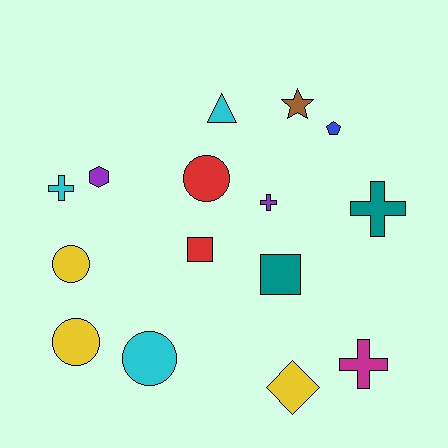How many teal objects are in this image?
There are 2 teal objects.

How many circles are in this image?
There are 4 circles.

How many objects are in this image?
There are 15 objects.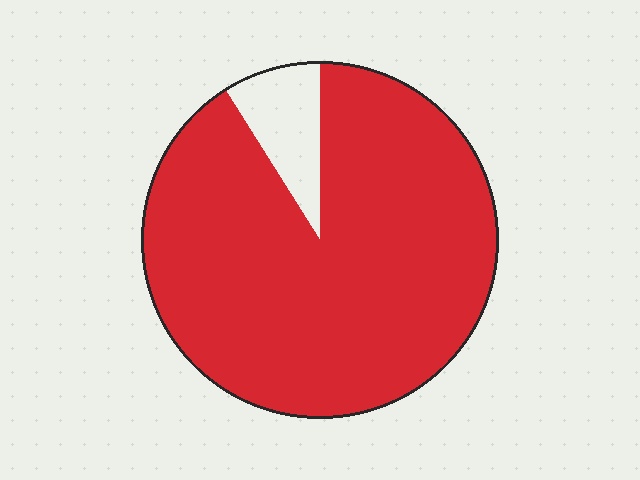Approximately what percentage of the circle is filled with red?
Approximately 90%.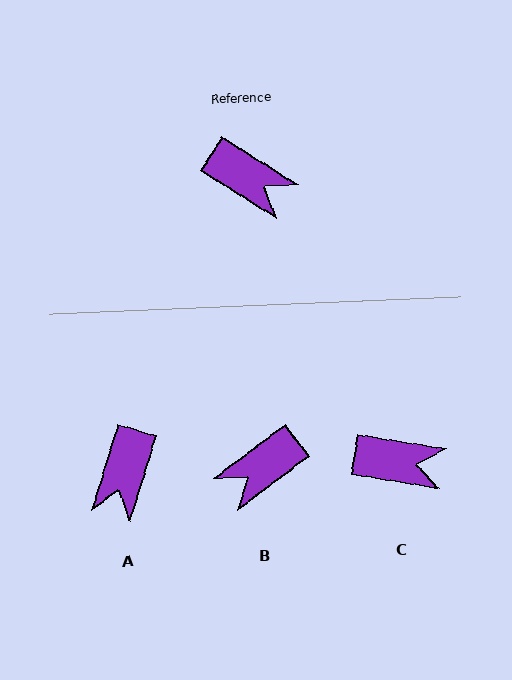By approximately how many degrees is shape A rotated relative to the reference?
Approximately 75 degrees clockwise.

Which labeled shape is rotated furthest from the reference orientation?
B, about 111 degrees away.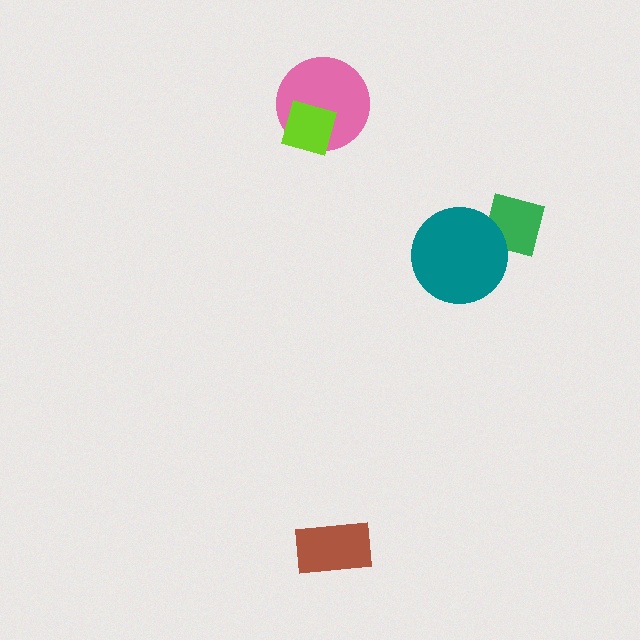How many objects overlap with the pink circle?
1 object overlaps with the pink circle.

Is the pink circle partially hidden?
Yes, it is partially covered by another shape.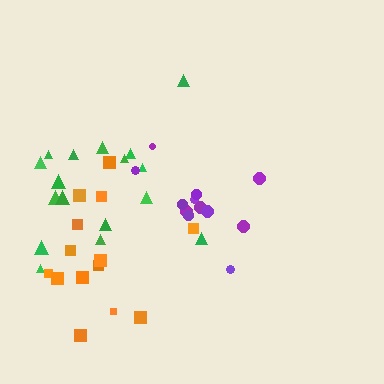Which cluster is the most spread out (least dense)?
Green.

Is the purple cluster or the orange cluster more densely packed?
Purple.